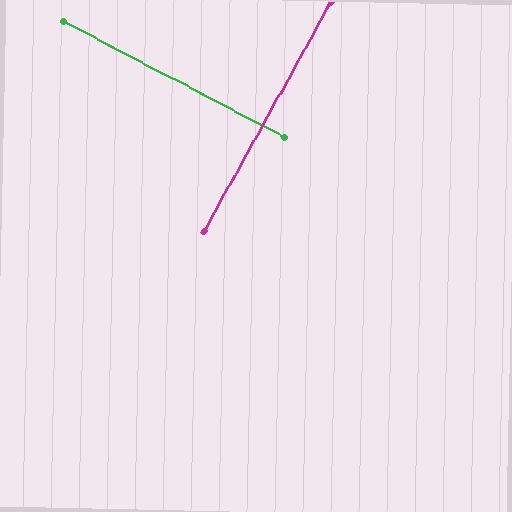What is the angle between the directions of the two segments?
Approximately 89 degrees.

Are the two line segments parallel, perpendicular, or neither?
Perpendicular — they meet at approximately 89°.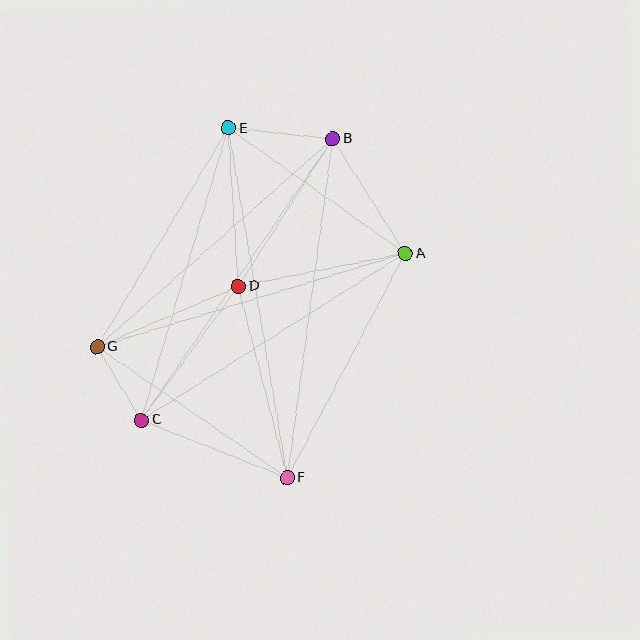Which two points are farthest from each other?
Points E and F are farthest from each other.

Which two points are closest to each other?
Points C and G are closest to each other.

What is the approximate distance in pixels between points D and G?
The distance between D and G is approximately 154 pixels.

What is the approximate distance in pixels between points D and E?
The distance between D and E is approximately 158 pixels.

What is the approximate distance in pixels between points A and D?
The distance between A and D is approximately 170 pixels.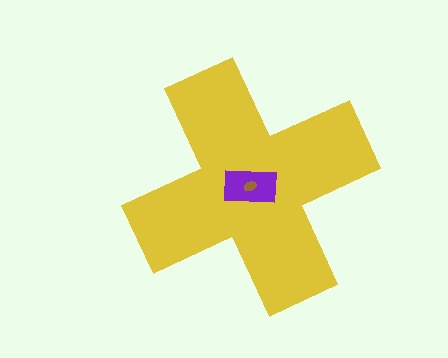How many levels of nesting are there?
3.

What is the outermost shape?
The yellow cross.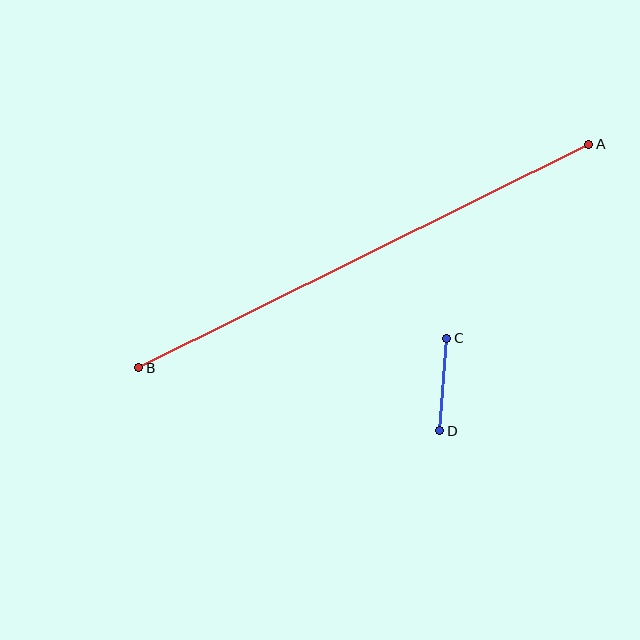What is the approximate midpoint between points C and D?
The midpoint is at approximately (443, 384) pixels.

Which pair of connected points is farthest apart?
Points A and B are farthest apart.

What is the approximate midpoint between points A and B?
The midpoint is at approximately (364, 256) pixels.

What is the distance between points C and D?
The distance is approximately 93 pixels.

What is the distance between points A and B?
The distance is approximately 502 pixels.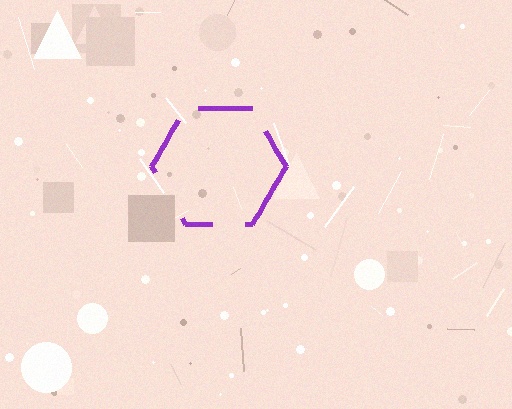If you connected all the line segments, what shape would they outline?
They would outline a hexagon.